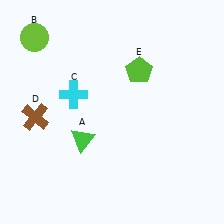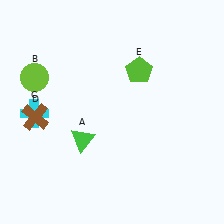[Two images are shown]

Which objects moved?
The objects that moved are: the lime circle (B), the cyan cross (C).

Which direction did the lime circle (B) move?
The lime circle (B) moved down.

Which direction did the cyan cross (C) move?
The cyan cross (C) moved left.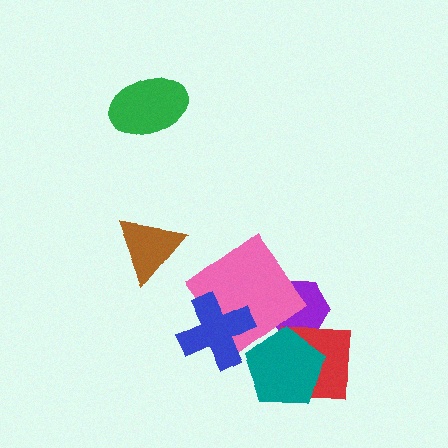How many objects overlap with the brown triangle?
0 objects overlap with the brown triangle.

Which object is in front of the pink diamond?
The blue cross is in front of the pink diamond.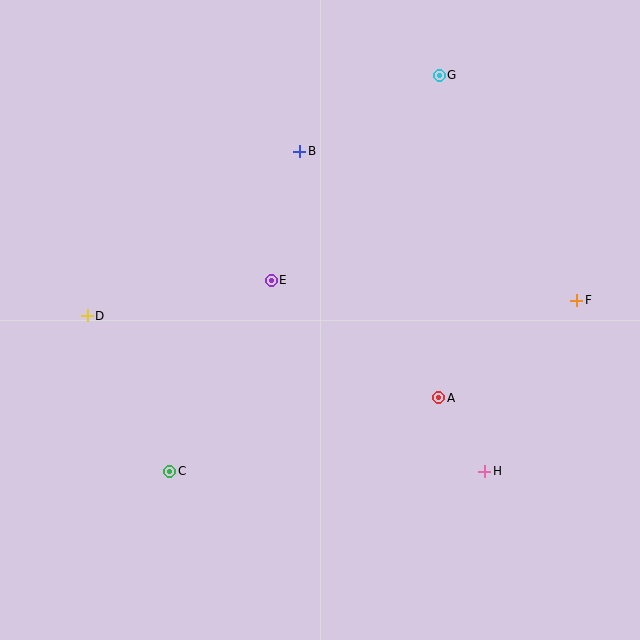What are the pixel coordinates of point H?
Point H is at (485, 471).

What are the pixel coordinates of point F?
Point F is at (577, 300).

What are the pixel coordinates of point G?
Point G is at (439, 75).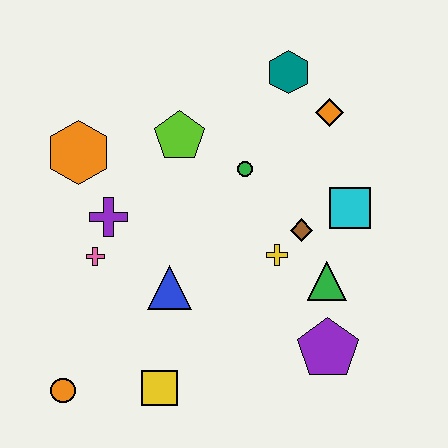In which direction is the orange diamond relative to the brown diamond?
The orange diamond is above the brown diamond.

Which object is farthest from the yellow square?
The teal hexagon is farthest from the yellow square.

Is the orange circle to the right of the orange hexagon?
No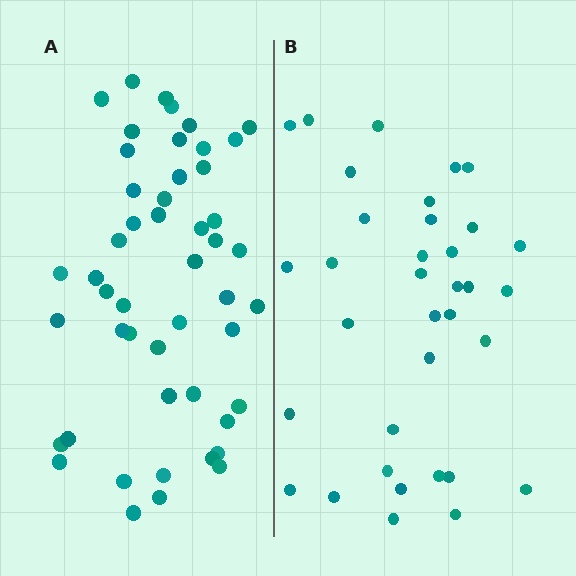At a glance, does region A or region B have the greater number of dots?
Region A (the left region) has more dots.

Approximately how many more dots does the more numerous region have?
Region A has approximately 15 more dots than region B.